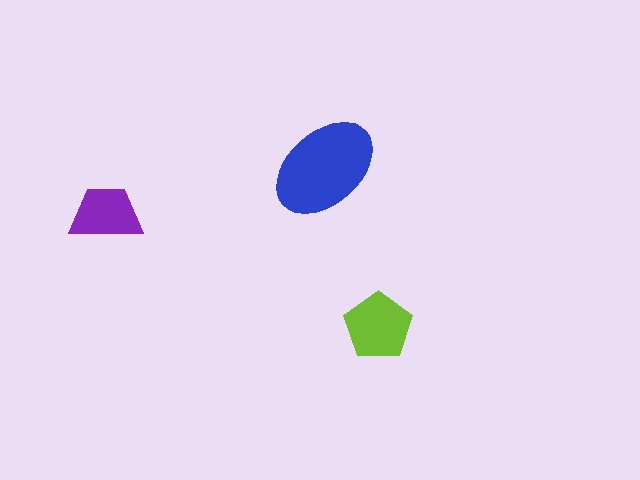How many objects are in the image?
There are 3 objects in the image.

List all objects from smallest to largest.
The purple trapezoid, the lime pentagon, the blue ellipse.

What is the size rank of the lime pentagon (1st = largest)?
2nd.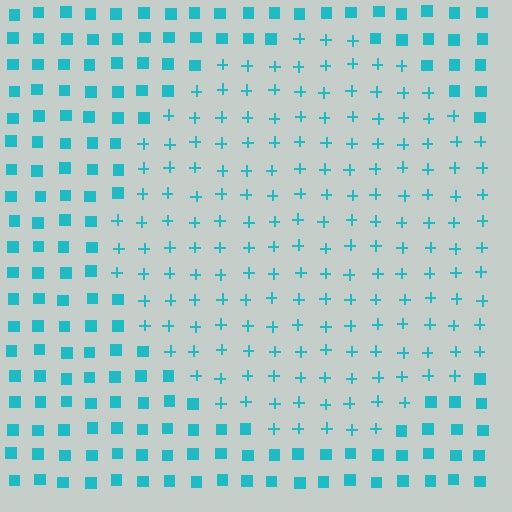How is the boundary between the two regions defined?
The boundary is defined by a change in element shape: plus signs inside vs. squares outside. All elements share the same color and spacing.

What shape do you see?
I see a circle.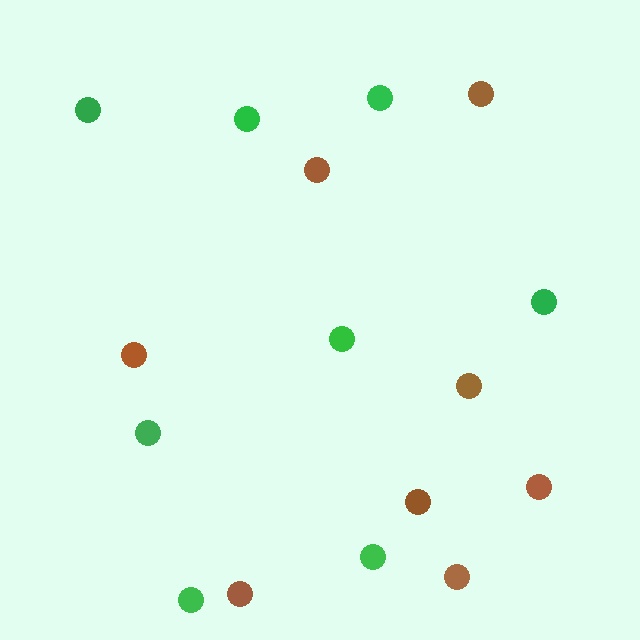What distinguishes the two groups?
There are 2 groups: one group of green circles (8) and one group of brown circles (8).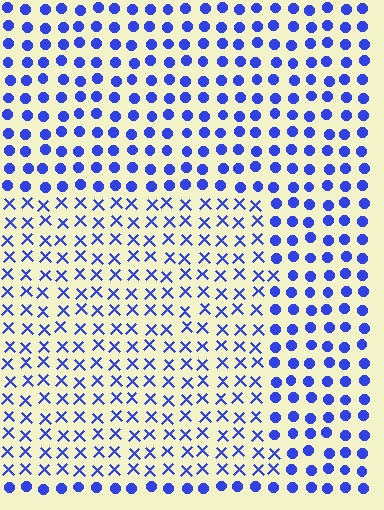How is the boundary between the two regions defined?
The boundary is defined by a change in element shape: X marks inside vs. circles outside. All elements share the same color and spacing.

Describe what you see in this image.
The image is filled with small blue elements arranged in a uniform grid. A rectangle-shaped region contains X marks, while the surrounding area contains circles. The boundary is defined purely by the change in element shape.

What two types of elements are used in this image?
The image uses X marks inside the rectangle region and circles outside it.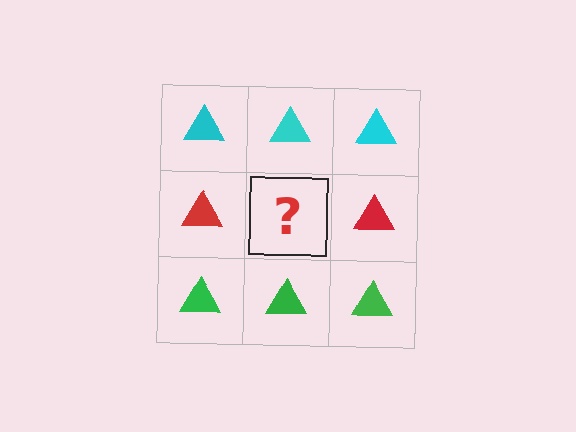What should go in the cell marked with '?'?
The missing cell should contain a red triangle.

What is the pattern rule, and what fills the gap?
The rule is that each row has a consistent color. The gap should be filled with a red triangle.